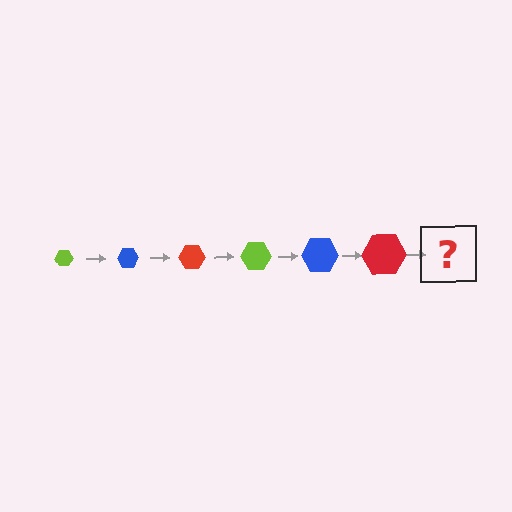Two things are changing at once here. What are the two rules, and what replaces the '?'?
The two rules are that the hexagon grows larger each step and the color cycles through lime, blue, and red. The '?' should be a lime hexagon, larger than the previous one.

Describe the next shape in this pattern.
It should be a lime hexagon, larger than the previous one.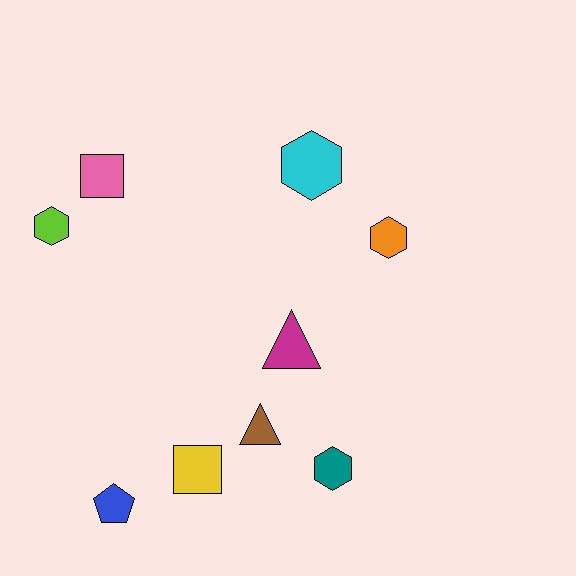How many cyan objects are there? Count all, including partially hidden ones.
There is 1 cyan object.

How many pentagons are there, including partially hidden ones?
There is 1 pentagon.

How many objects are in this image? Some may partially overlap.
There are 9 objects.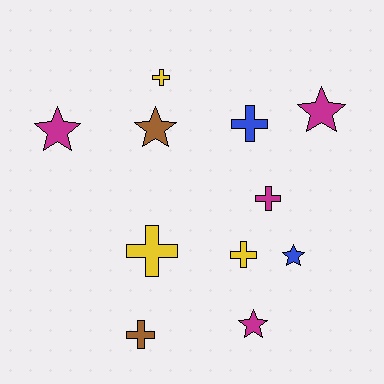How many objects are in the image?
There are 11 objects.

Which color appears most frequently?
Magenta, with 4 objects.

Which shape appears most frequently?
Cross, with 6 objects.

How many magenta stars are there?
There are 3 magenta stars.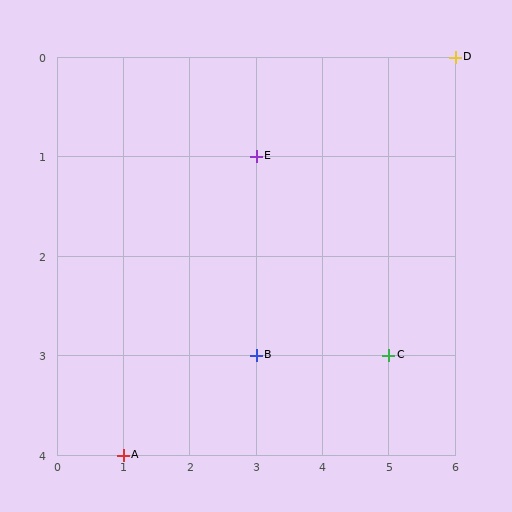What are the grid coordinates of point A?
Point A is at grid coordinates (1, 4).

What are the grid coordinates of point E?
Point E is at grid coordinates (3, 1).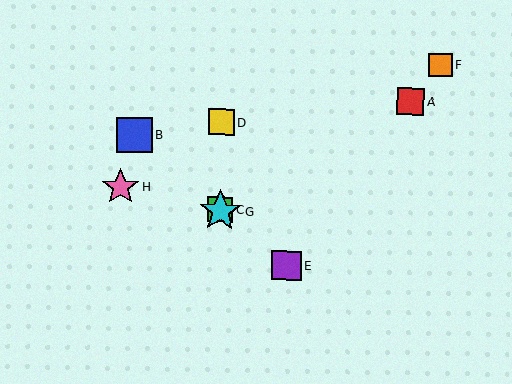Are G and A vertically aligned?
No, G is at x≈220 and A is at x≈411.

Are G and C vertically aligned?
Yes, both are at x≈220.